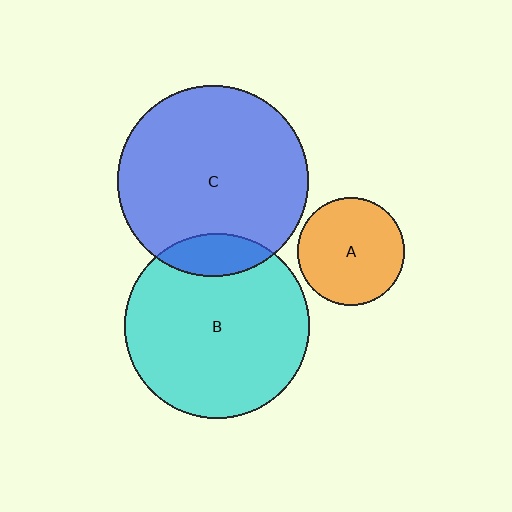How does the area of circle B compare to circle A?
Approximately 3.0 times.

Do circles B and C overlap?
Yes.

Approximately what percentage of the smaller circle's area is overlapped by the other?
Approximately 15%.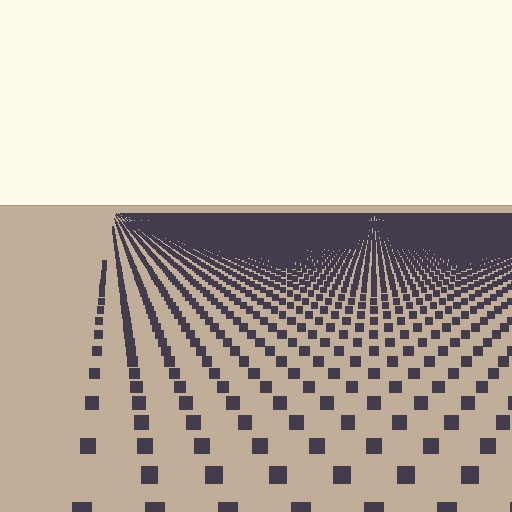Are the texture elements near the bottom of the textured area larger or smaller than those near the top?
Larger. Near the bottom, elements are closer to the viewer and appear at a bigger on-screen size.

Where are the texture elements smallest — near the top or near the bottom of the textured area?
Near the top.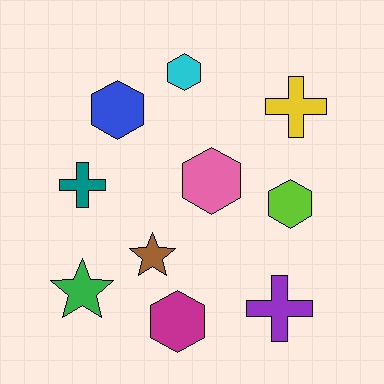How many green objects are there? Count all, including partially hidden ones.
There is 1 green object.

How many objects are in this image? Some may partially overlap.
There are 10 objects.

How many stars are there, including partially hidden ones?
There are 2 stars.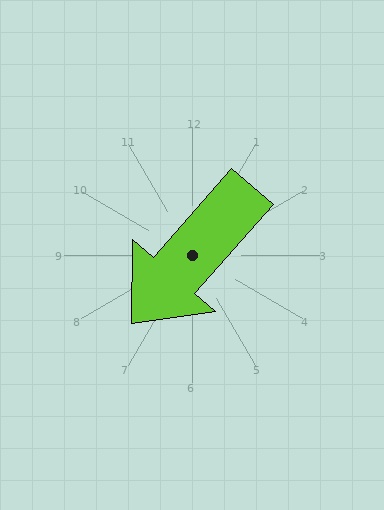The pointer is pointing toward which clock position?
Roughly 7 o'clock.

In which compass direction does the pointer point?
Southwest.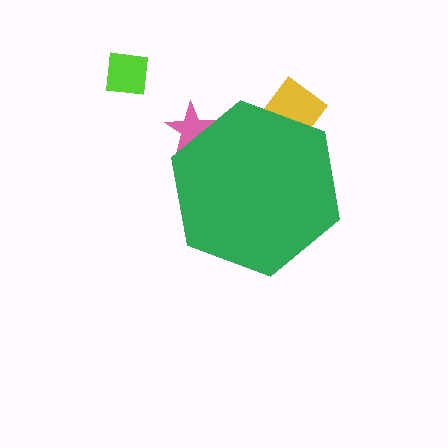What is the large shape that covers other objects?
A green hexagon.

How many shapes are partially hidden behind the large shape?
2 shapes are partially hidden.